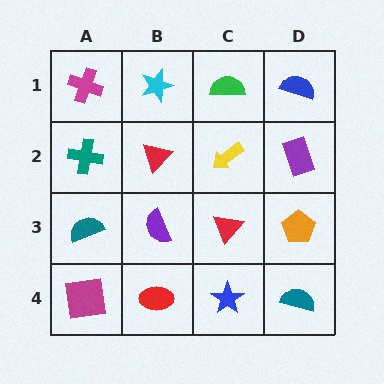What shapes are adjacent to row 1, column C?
A yellow arrow (row 2, column C), a cyan star (row 1, column B), a blue semicircle (row 1, column D).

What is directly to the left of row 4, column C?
A red ellipse.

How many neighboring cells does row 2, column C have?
4.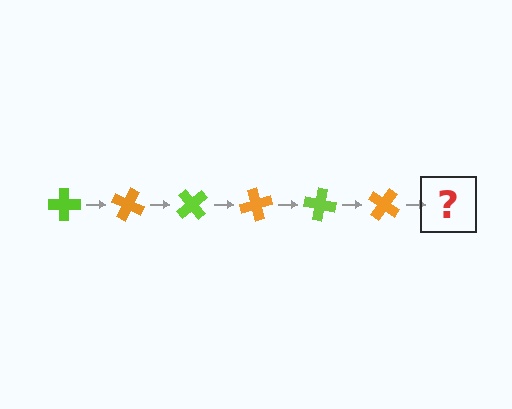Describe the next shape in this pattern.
It should be a lime cross, rotated 150 degrees from the start.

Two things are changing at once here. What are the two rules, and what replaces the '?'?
The two rules are that it rotates 25 degrees each step and the color cycles through lime and orange. The '?' should be a lime cross, rotated 150 degrees from the start.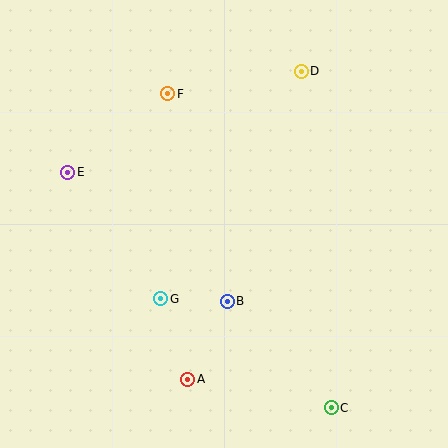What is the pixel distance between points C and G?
The distance between C and G is 203 pixels.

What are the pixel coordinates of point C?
Point C is at (331, 408).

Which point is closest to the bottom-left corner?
Point A is closest to the bottom-left corner.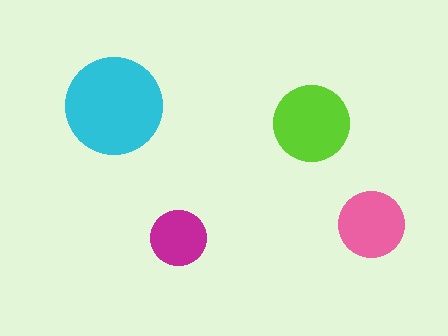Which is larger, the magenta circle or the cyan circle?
The cyan one.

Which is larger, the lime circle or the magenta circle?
The lime one.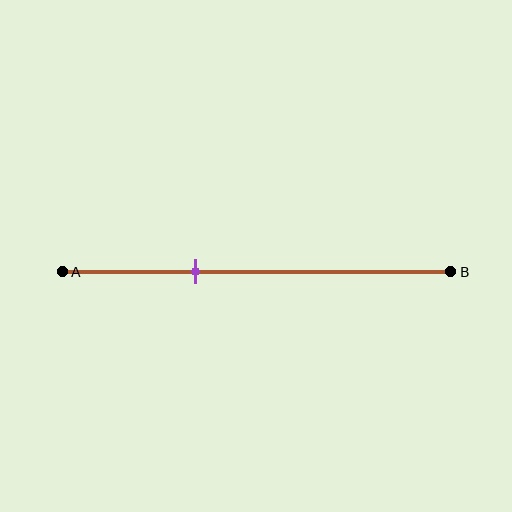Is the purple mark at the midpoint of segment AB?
No, the mark is at about 35% from A, not at the 50% midpoint.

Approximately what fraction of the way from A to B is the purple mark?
The purple mark is approximately 35% of the way from A to B.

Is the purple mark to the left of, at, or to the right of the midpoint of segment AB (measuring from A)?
The purple mark is to the left of the midpoint of segment AB.